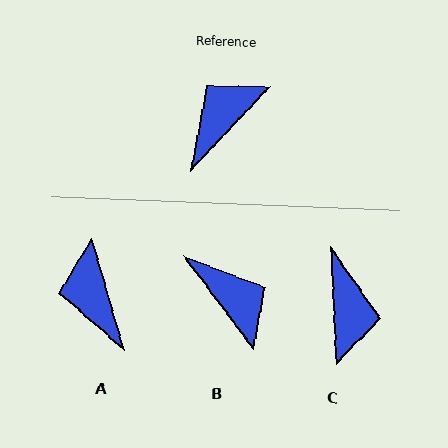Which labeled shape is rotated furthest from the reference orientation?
C, about 134 degrees away.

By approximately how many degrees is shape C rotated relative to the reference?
Approximately 134 degrees clockwise.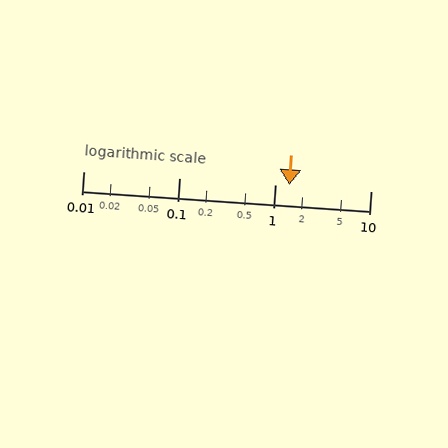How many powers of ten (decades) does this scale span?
The scale spans 3 decades, from 0.01 to 10.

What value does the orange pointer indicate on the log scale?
The pointer indicates approximately 1.4.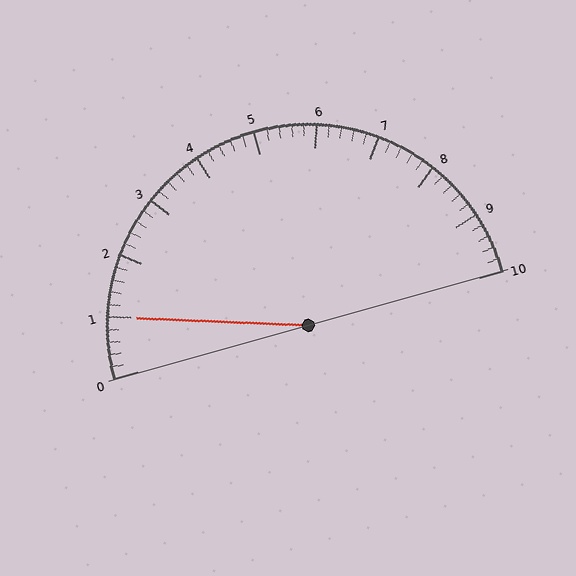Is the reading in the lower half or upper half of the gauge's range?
The reading is in the lower half of the range (0 to 10).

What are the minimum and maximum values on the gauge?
The gauge ranges from 0 to 10.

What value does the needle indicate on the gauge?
The needle indicates approximately 1.0.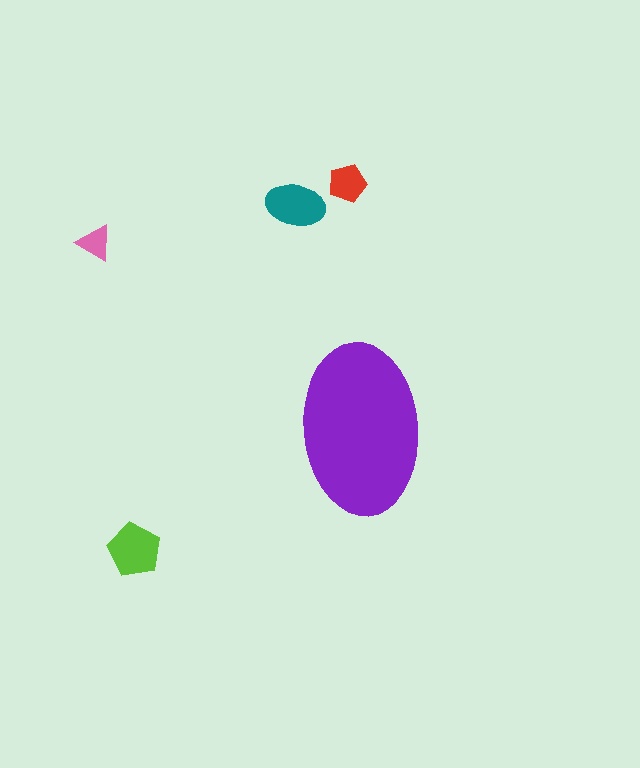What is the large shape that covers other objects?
A purple ellipse.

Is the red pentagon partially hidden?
No, the red pentagon is fully visible.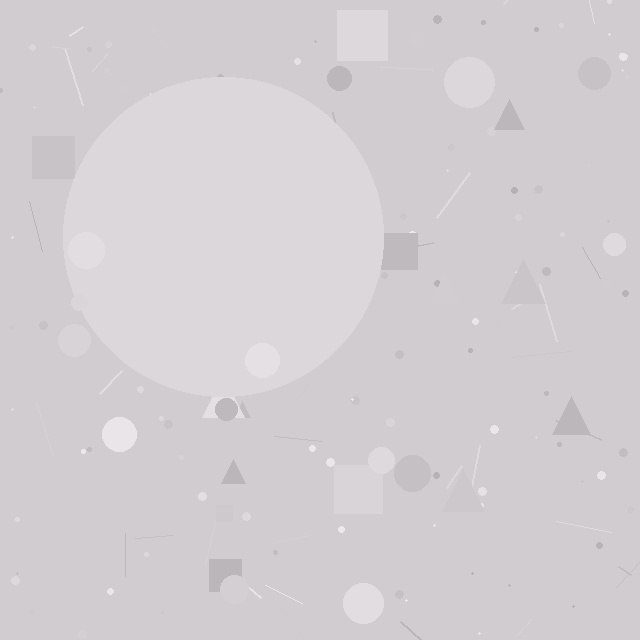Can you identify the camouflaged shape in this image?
The camouflaged shape is a circle.